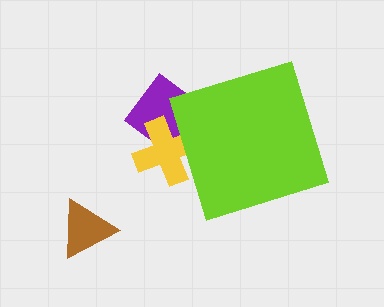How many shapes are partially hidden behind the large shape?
2 shapes are partially hidden.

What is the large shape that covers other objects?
A lime diamond.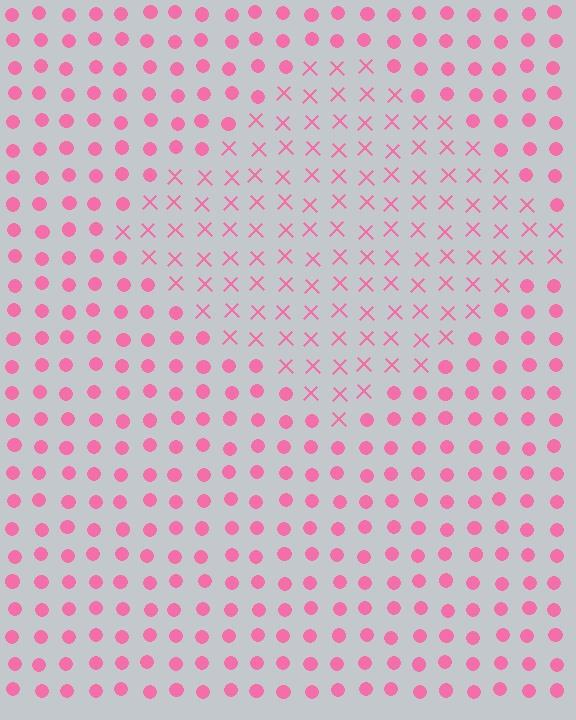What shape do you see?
I see a diamond.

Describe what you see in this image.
The image is filled with small pink elements arranged in a uniform grid. A diamond-shaped region contains X marks, while the surrounding area contains circles. The boundary is defined purely by the change in element shape.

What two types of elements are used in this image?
The image uses X marks inside the diamond region and circles outside it.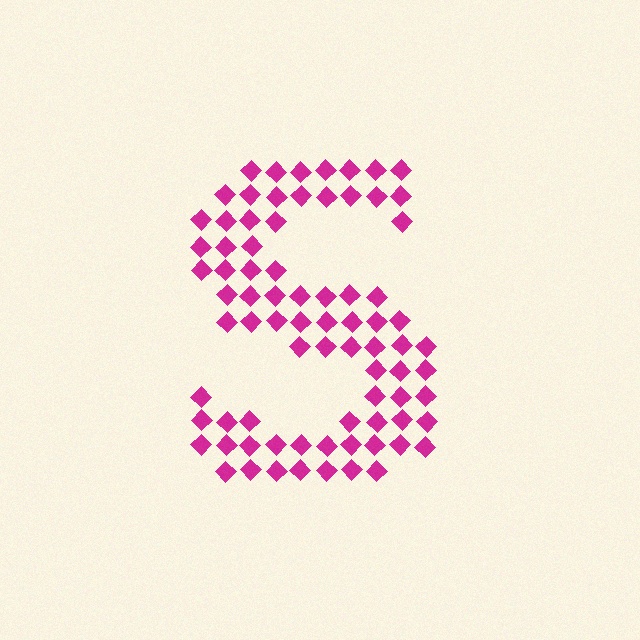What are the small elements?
The small elements are diamonds.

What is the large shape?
The large shape is the letter S.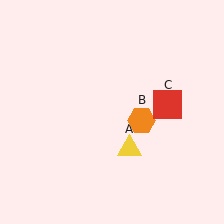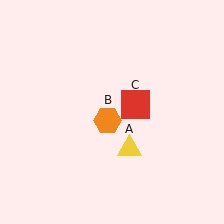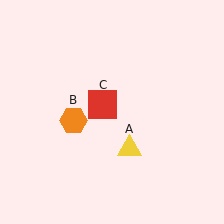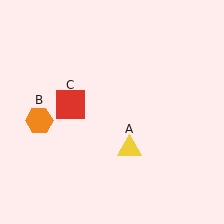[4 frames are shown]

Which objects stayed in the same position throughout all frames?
Yellow triangle (object A) remained stationary.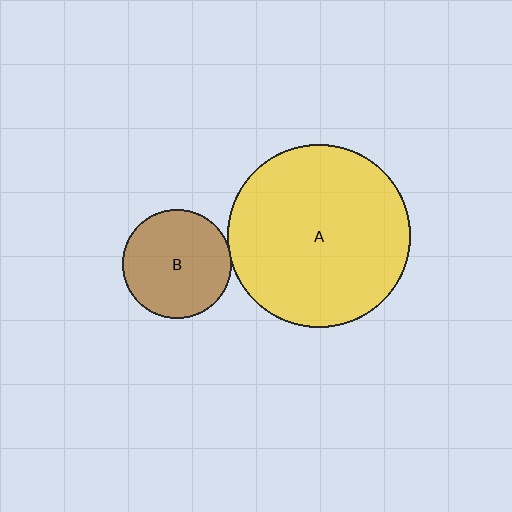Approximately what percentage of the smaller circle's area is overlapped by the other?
Approximately 5%.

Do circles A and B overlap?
Yes.